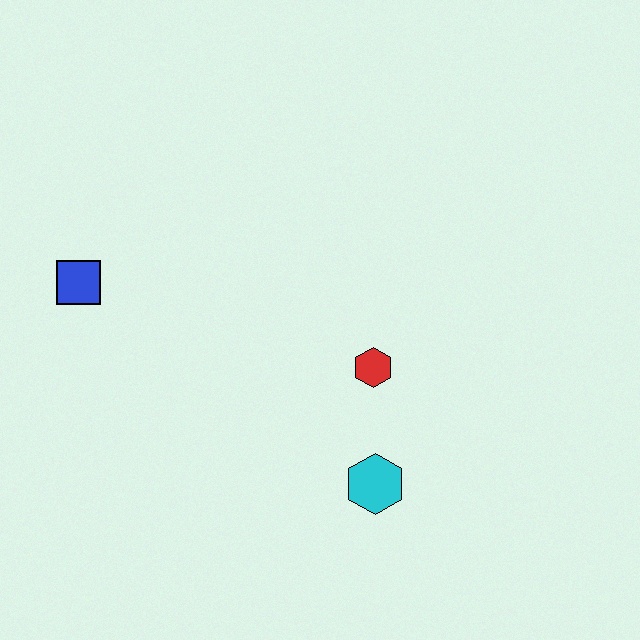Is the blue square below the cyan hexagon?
No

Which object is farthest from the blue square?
The cyan hexagon is farthest from the blue square.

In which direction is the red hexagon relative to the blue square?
The red hexagon is to the right of the blue square.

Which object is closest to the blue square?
The red hexagon is closest to the blue square.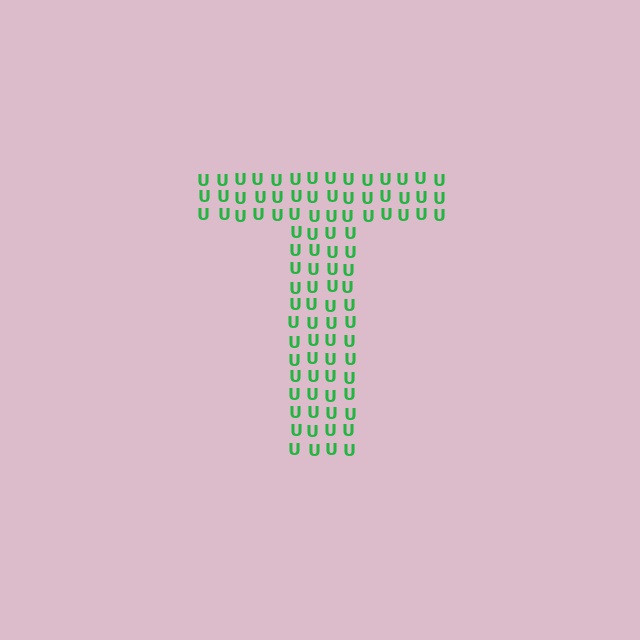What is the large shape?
The large shape is the letter T.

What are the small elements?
The small elements are letter U's.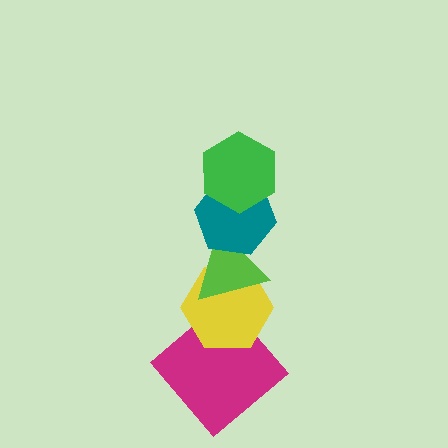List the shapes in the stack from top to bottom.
From top to bottom: the green hexagon, the teal hexagon, the lime triangle, the yellow hexagon, the magenta diamond.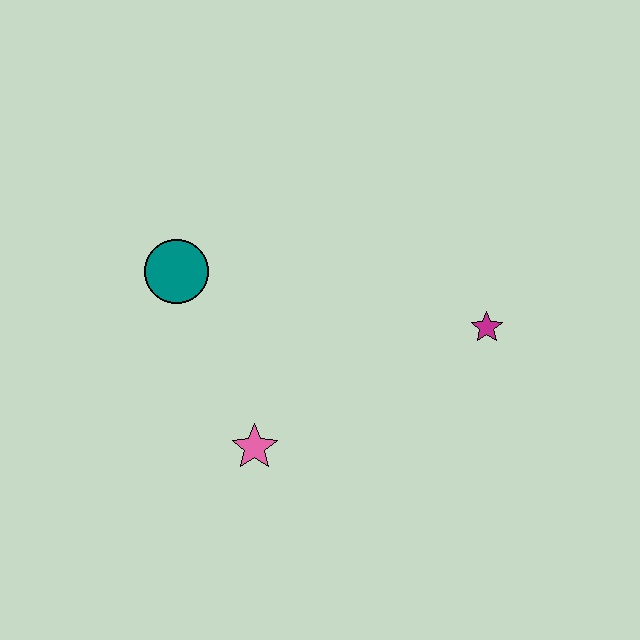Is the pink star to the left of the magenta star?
Yes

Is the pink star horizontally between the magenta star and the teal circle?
Yes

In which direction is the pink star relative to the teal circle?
The pink star is below the teal circle.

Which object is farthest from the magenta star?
The teal circle is farthest from the magenta star.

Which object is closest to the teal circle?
The pink star is closest to the teal circle.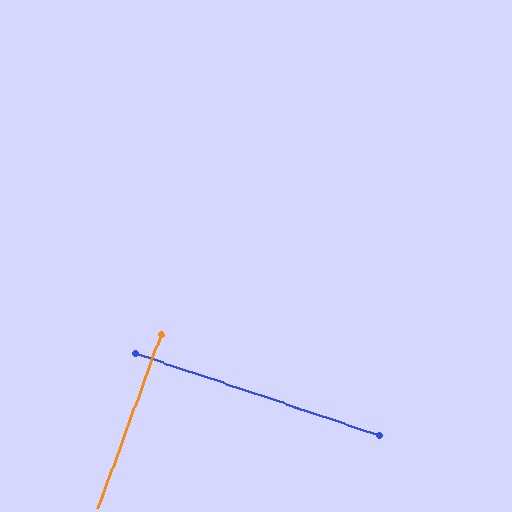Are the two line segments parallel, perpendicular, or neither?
Perpendicular — they meet at approximately 89°.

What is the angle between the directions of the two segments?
Approximately 89 degrees.